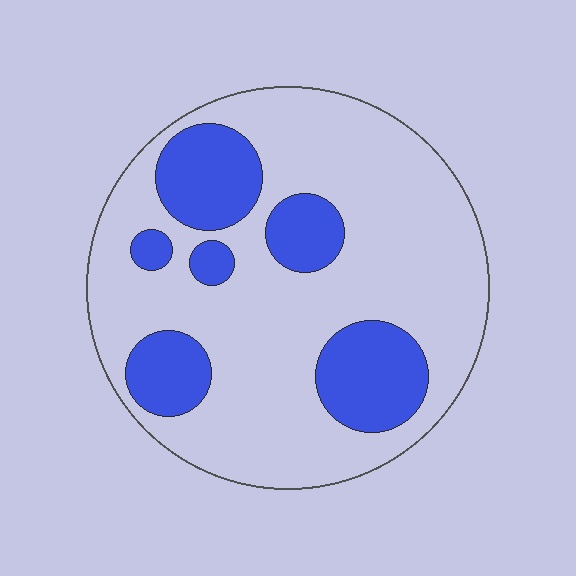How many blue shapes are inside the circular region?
6.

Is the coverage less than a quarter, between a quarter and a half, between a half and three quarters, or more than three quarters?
Between a quarter and a half.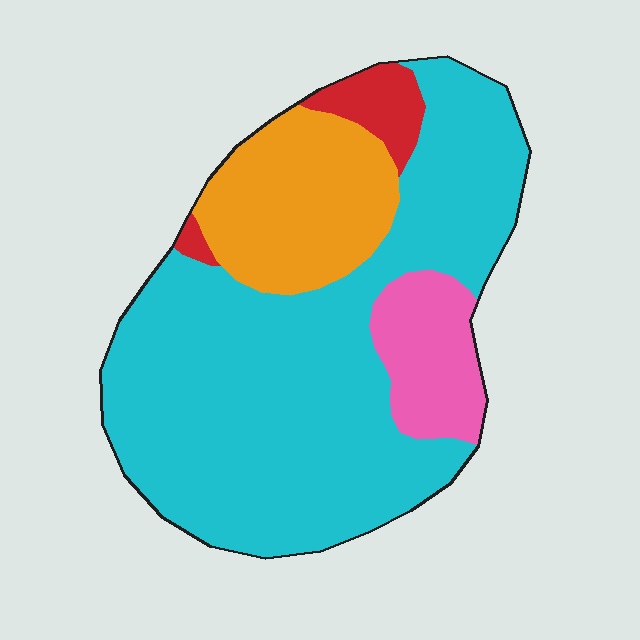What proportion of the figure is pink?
Pink covers roughly 10% of the figure.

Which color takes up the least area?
Red, at roughly 5%.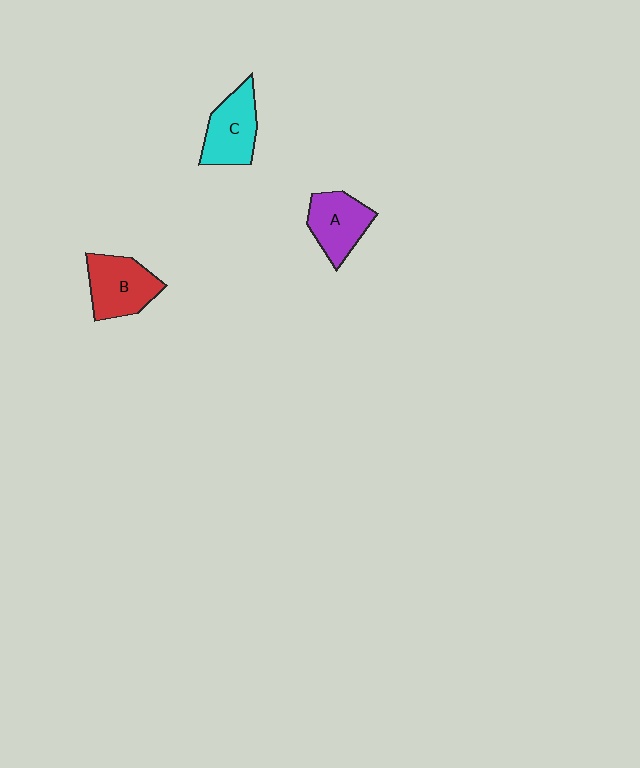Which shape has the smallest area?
Shape A (purple).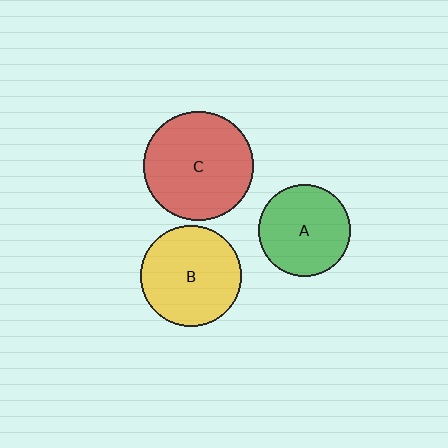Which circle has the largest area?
Circle C (red).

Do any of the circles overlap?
No, none of the circles overlap.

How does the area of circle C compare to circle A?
Approximately 1.4 times.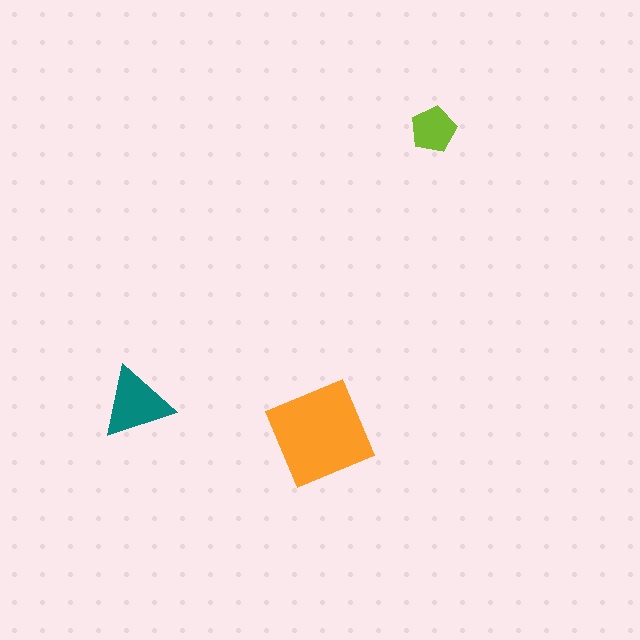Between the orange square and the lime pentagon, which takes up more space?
The orange square.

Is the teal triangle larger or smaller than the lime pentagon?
Larger.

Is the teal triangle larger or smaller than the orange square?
Smaller.